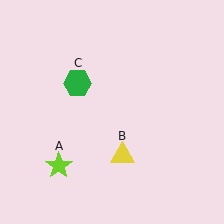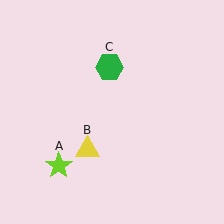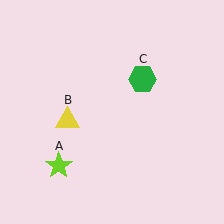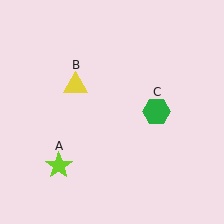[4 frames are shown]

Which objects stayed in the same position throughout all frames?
Lime star (object A) remained stationary.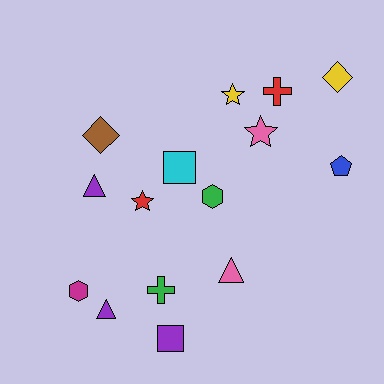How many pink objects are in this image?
There are 2 pink objects.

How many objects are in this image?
There are 15 objects.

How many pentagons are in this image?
There is 1 pentagon.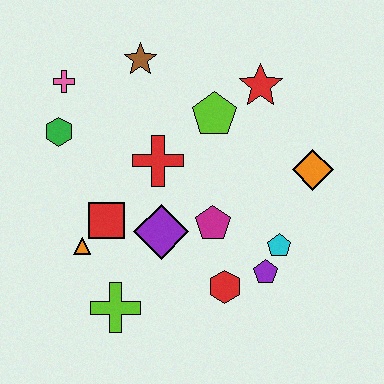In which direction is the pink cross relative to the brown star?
The pink cross is to the left of the brown star.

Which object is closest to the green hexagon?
The pink cross is closest to the green hexagon.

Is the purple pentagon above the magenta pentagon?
No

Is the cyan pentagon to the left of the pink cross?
No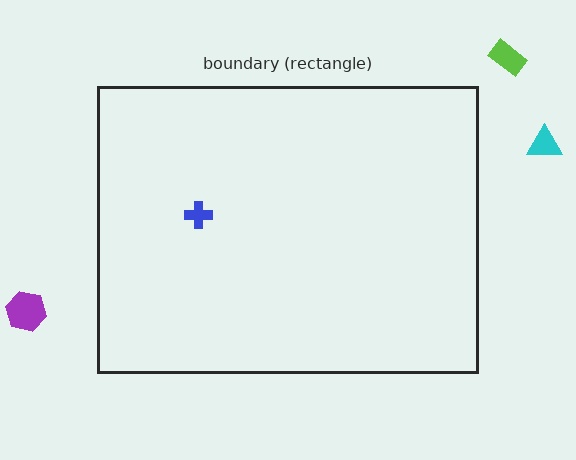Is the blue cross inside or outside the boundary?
Inside.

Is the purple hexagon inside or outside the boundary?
Outside.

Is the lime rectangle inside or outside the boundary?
Outside.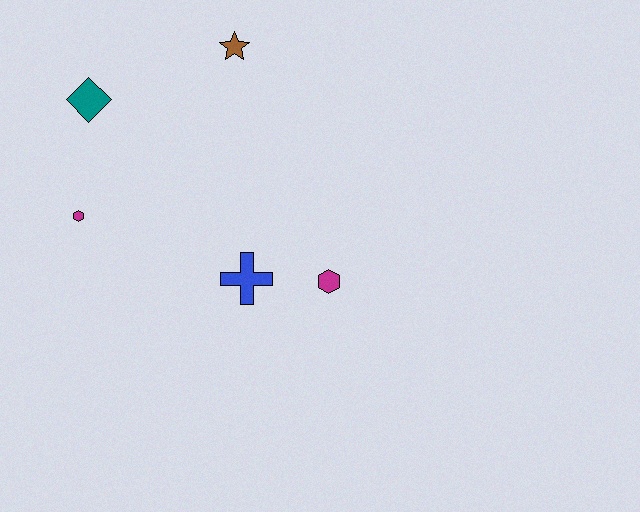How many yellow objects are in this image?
There are no yellow objects.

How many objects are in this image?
There are 5 objects.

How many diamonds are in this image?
There is 1 diamond.